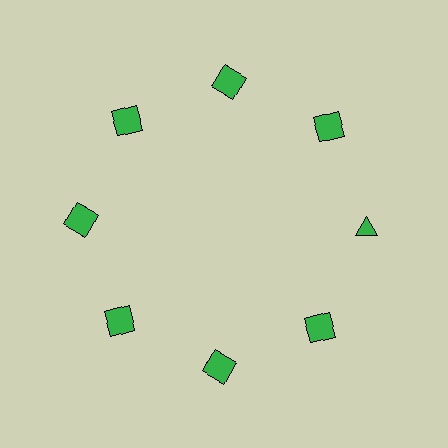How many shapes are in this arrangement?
There are 8 shapes arranged in a ring pattern.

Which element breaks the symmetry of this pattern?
The green triangle at roughly the 3 o'clock position breaks the symmetry. All other shapes are green squares.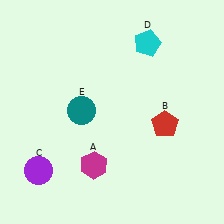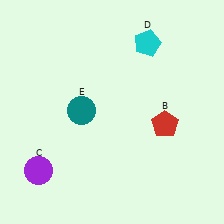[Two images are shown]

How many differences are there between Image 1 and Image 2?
There is 1 difference between the two images.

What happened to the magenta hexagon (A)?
The magenta hexagon (A) was removed in Image 2. It was in the bottom-left area of Image 1.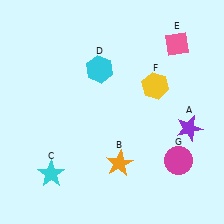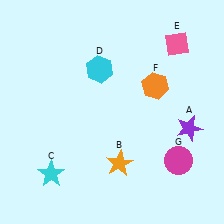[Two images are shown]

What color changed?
The hexagon (F) changed from yellow in Image 1 to orange in Image 2.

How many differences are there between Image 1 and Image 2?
There is 1 difference between the two images.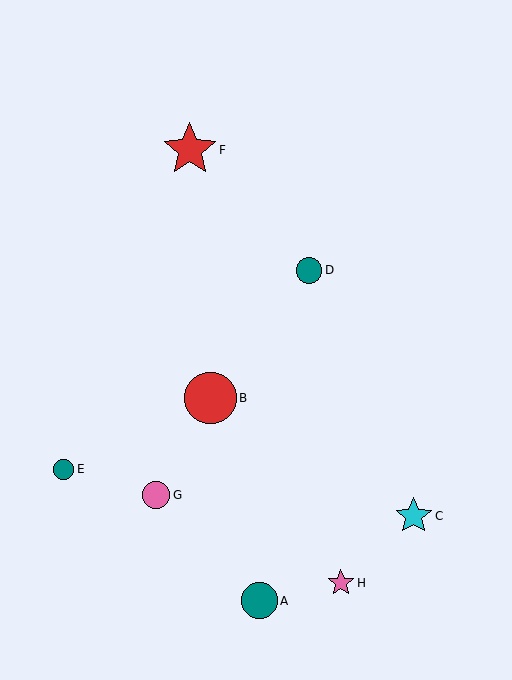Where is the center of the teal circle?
The center of the teal circle is at (63, 469).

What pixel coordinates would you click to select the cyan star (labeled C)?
Click at (414, 516) to select the cyan star C.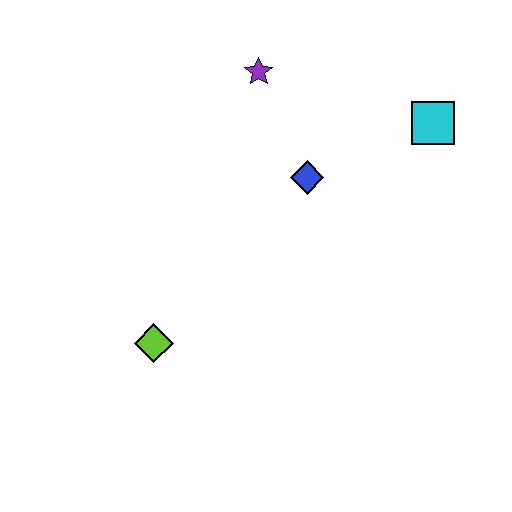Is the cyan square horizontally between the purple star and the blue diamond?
No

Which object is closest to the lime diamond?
The blue diamond is closest to the lime diamond.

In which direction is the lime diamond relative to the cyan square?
The lime diamond is to the left of the cyan square.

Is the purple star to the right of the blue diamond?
No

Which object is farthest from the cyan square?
The lime diamond is farthest from the cyan square.